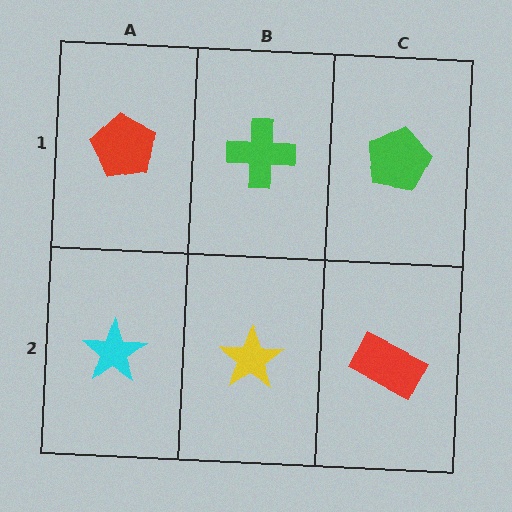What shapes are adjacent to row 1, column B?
A yellow star (row 2, column B), a red pentagon (row 1, column A), a green pentagon (row 1, column C).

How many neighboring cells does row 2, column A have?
2.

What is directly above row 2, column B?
A green cross.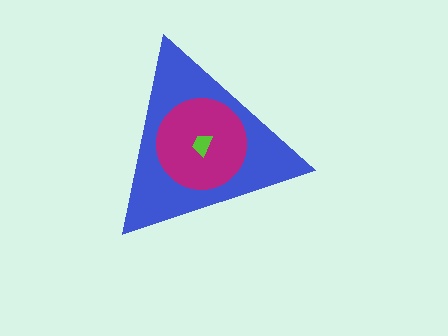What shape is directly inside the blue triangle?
The magenta circle.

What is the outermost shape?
The blue triangle.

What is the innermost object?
The lime trapezoid.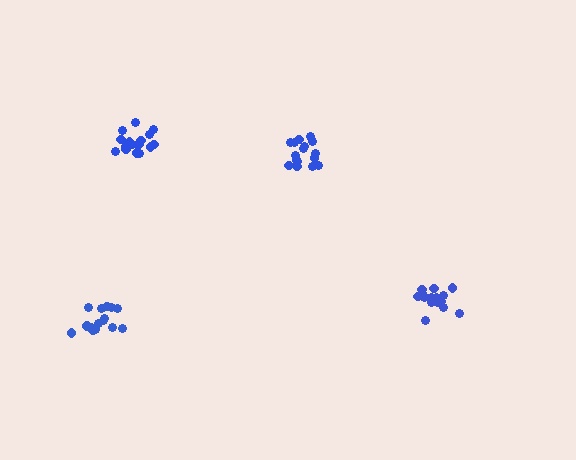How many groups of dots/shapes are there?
There are 4 groups.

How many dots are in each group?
Group 1: 16 dots, Group 2: 17 dots, Group 3: 16 dots, Group 4: 15 dots (64 total).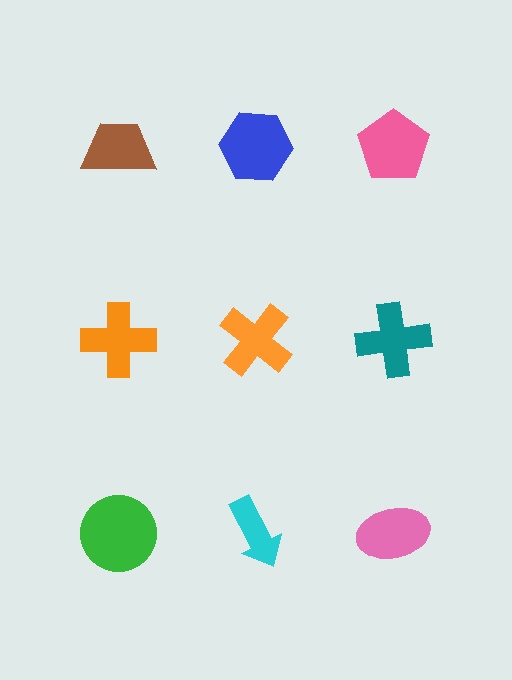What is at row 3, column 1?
A green circle.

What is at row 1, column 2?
A blue hexagon.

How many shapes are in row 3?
3 shapes.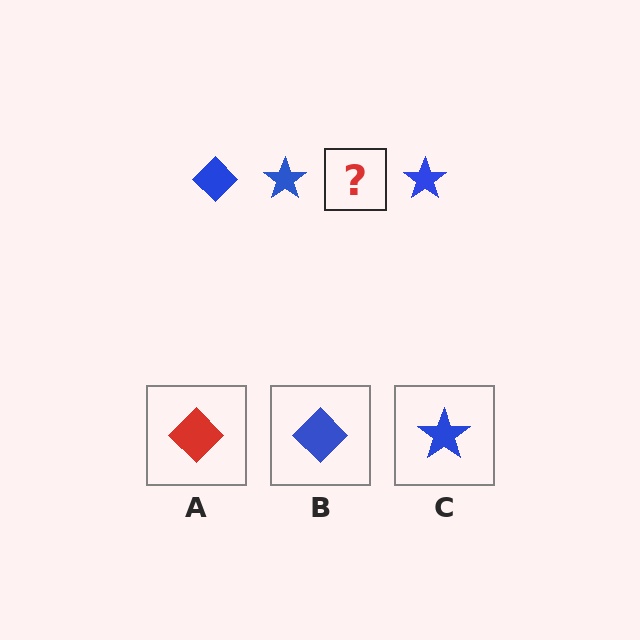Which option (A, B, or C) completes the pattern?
B.